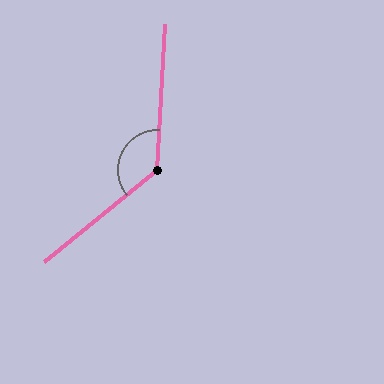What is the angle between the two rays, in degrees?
Approximately 132 degrees.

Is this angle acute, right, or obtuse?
It is obtuse.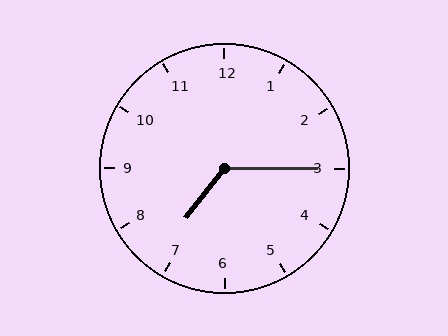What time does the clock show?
7:15.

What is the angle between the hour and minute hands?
Approximately 128 degrees.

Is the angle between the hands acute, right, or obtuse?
It is obtuse.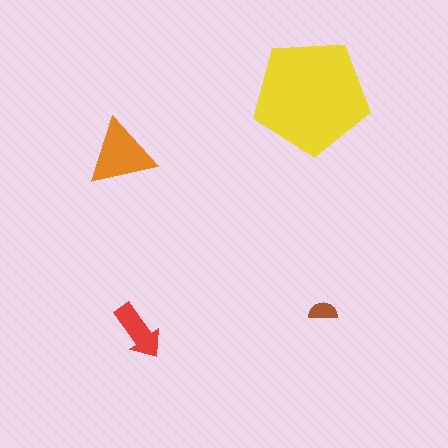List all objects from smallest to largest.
The brown semicircle, the red arrow, the orange triangle, the yellow pentagon.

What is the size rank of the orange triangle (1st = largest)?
2nd.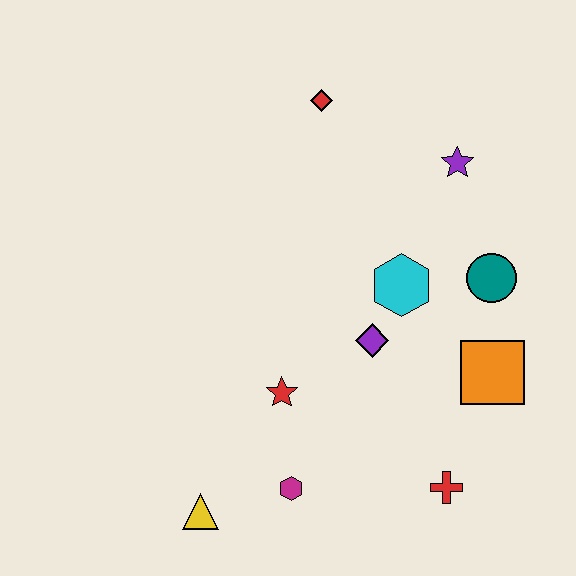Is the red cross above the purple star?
No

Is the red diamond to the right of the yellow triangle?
Yes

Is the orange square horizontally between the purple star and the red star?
No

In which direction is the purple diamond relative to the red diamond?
The purple diamond is below the red diamond.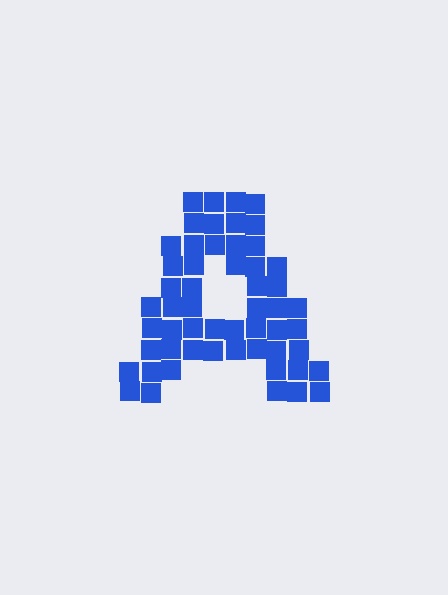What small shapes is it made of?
It is made of small squares.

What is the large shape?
The large shape is the letter A.